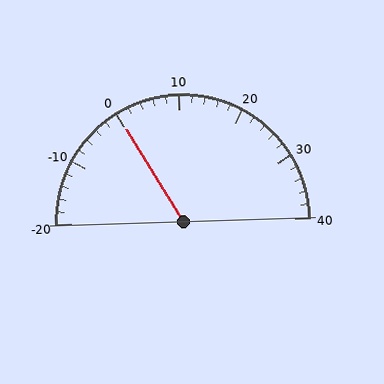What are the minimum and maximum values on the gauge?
The gauge ranges from -20 to 40.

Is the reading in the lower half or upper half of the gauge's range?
The reading is in the lower half of the range (-20 to 40).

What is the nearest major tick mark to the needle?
The nearest major tick mark is 0.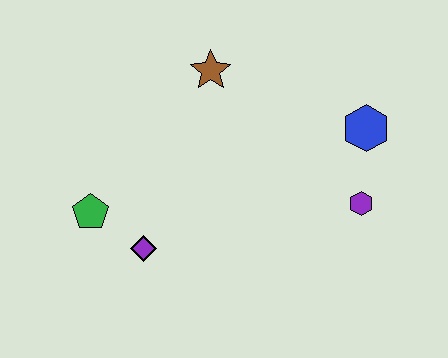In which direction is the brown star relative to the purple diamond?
The brown star is above the purple diamond.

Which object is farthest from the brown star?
The purple hexagon is farthest from the brown star.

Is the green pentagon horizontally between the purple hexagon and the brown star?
No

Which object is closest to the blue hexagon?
The purple hexagon is closest to the blue hexagon.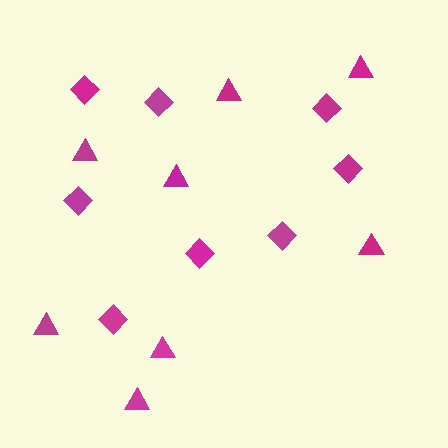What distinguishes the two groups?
There are 2 groups: one group of triangles (8) and one group of diamonds (8).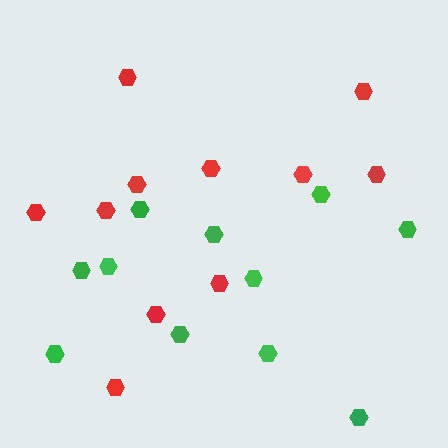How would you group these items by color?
There are 2 groups: one group of red hexagons (11) and one group of green hexagons (11).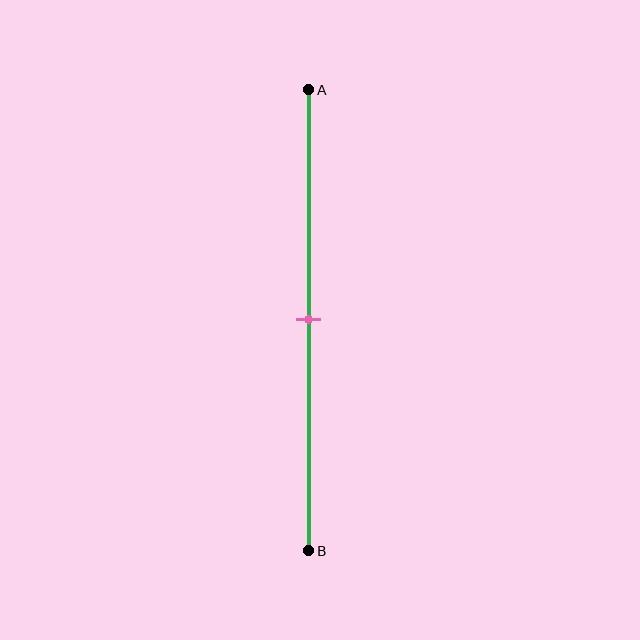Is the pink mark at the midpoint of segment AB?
Yes, the mark is approximately at the midpoint.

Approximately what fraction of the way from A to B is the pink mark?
The pink mark is approximately 50% of the way from A to B.